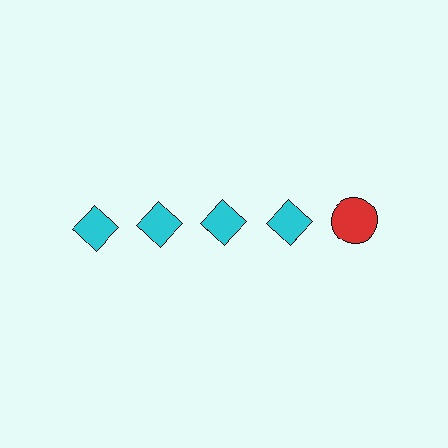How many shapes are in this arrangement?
There are 5 shapes arranged in a grid pattern.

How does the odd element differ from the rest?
It differs in both color (red instead of cyan) and shape (circle instead of diamond).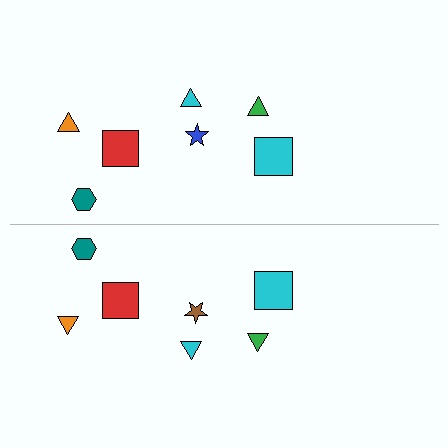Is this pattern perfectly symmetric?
No, the pattern is not perfectly symmetric. The brown star on the bottom side breaks the symmetry — its mirror counterpart is blue.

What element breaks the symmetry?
The brown star on the bottom side breaks the symmetry — its mirror counterpart is blue.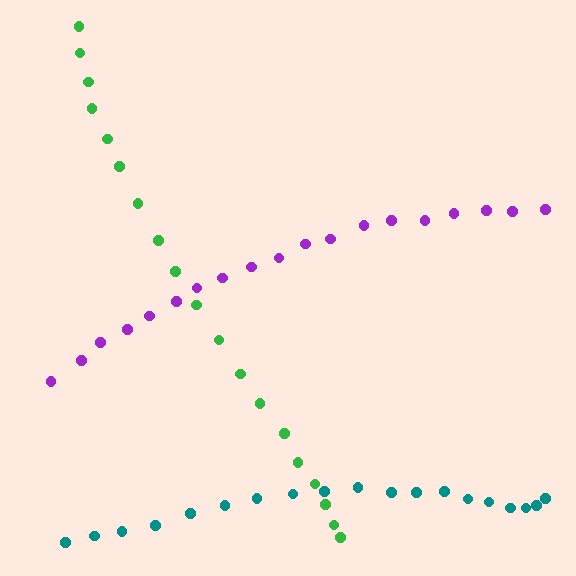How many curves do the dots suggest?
There are 3 distinct paths.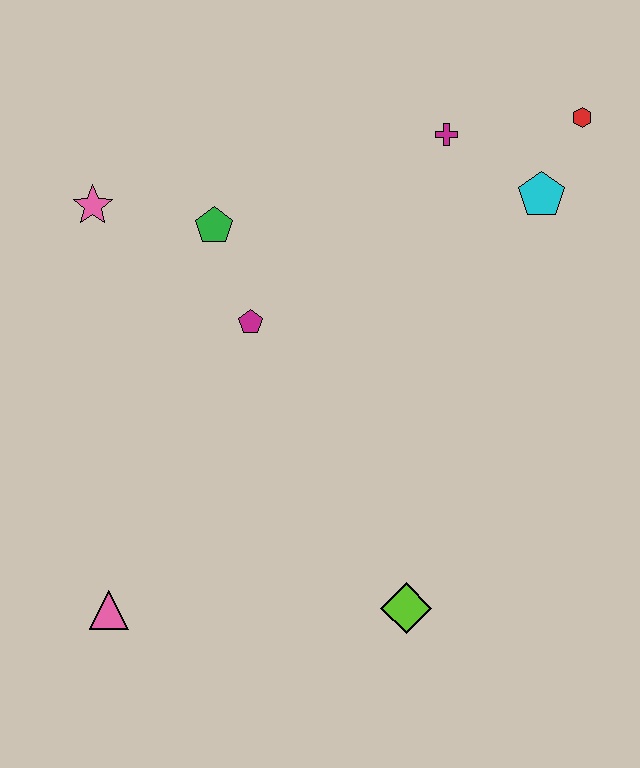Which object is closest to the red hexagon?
The cyan pentagon is closest to the red hexagon.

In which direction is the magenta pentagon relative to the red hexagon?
The magenta pentagon is to the left of the red hexagon.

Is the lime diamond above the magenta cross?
No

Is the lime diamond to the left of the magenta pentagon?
No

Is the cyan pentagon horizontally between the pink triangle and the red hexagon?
Yes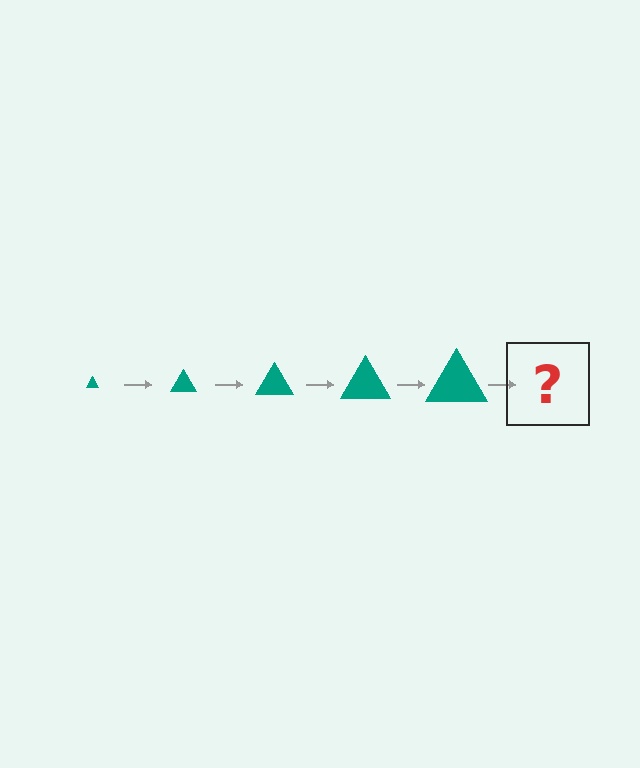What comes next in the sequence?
The next element should be a teal triangle, larger than the previous one.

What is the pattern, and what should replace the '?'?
The pattern is that the triangle gets progressively larger each step. The '?' should be a teal triangle, larger than the previous one.